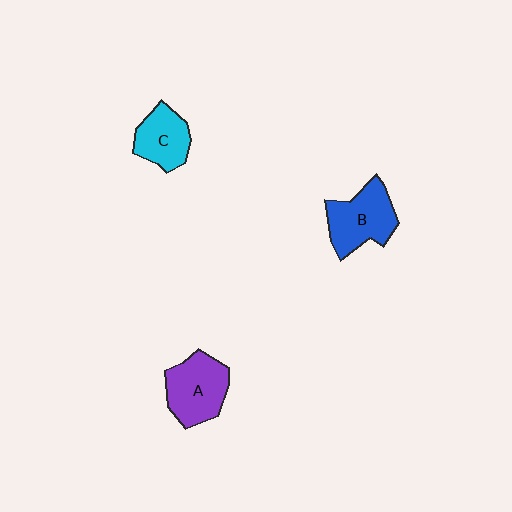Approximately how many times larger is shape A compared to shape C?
Approximately 1.3 times.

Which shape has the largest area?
Shape A (purple).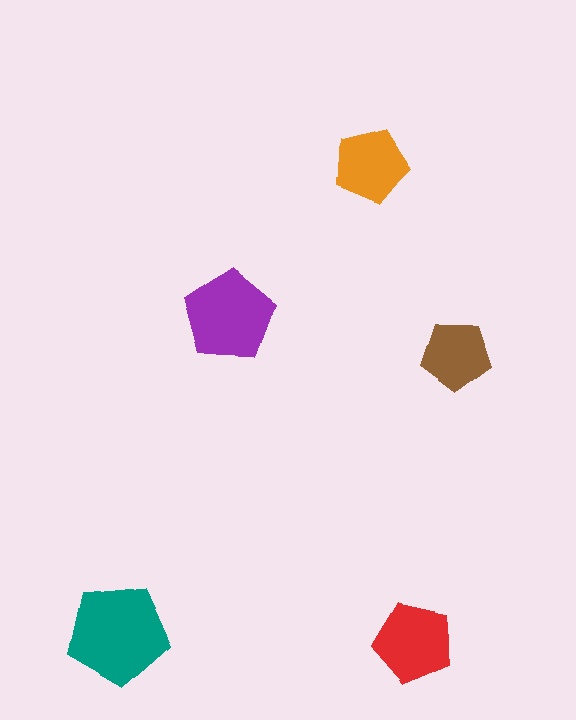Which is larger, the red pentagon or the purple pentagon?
The purple one.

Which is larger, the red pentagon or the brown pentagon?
The red one.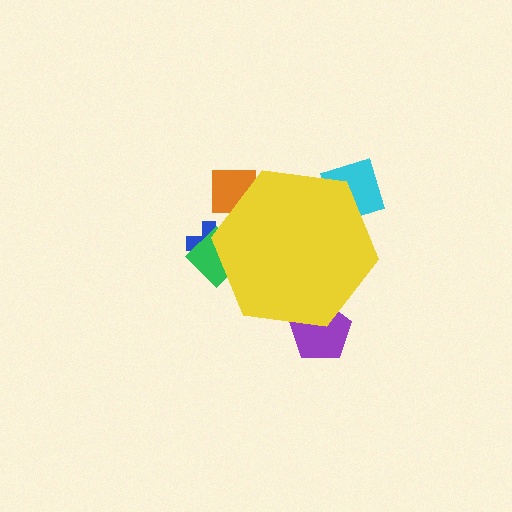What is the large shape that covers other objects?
A yellow hexagon.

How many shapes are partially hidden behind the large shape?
5 shapes are partially hidden.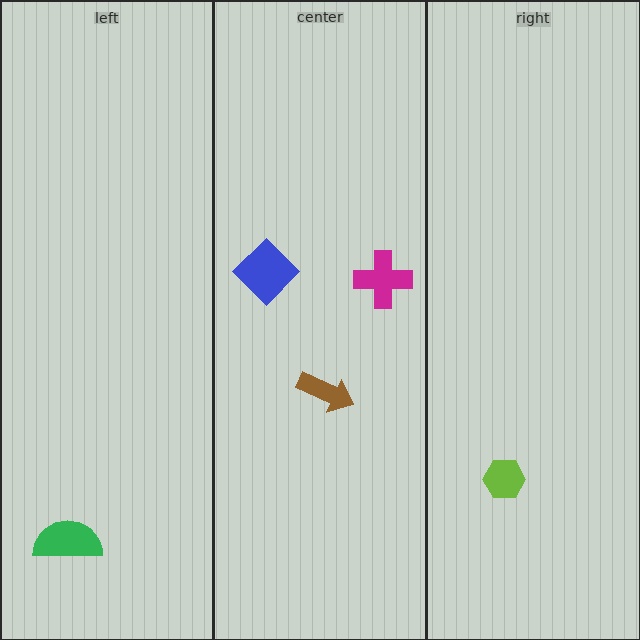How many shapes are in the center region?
3.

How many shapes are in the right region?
1.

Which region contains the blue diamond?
The center region.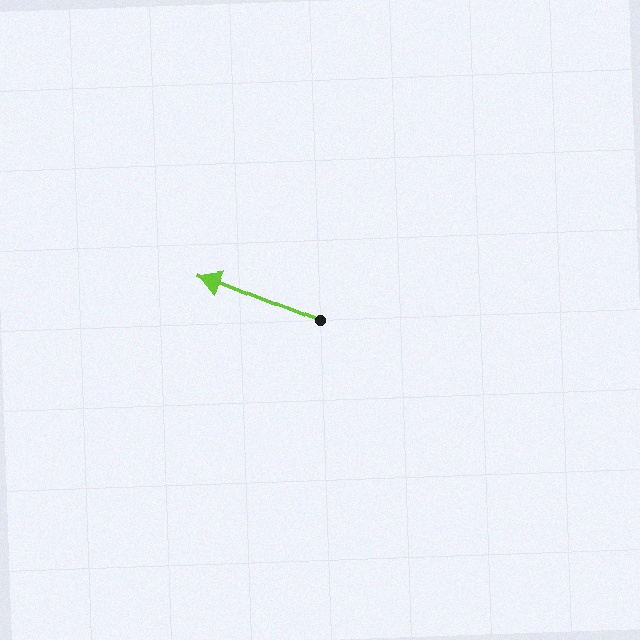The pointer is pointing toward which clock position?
Roughly 10 o'clock.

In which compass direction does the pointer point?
West.